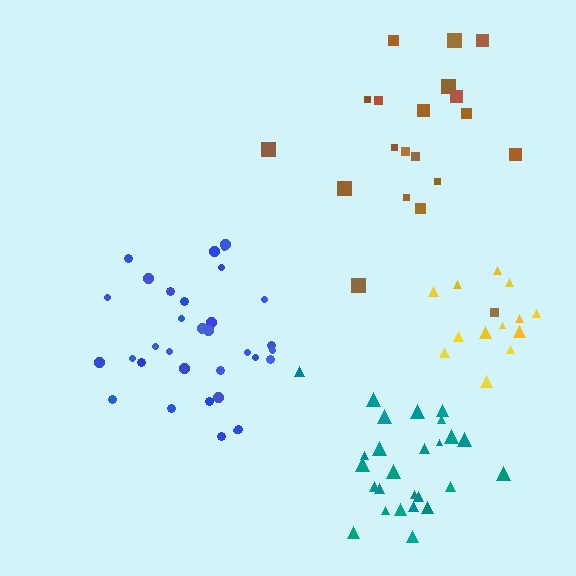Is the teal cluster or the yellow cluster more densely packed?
Teal.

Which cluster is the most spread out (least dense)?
Brown.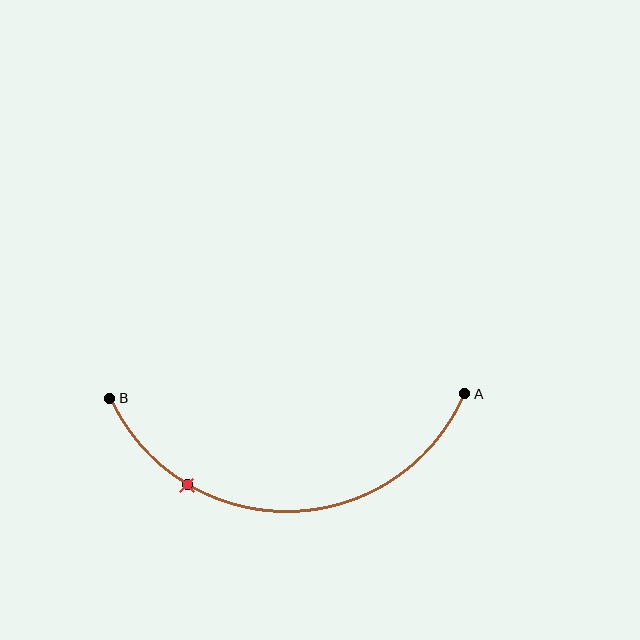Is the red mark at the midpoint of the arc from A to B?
No. The red mark lies on the arc but is closer to endpoint B. The arc midpoint would be at the point on the curve equidistant along the arc from both A and B.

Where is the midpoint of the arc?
The arc midpoint is the point on the curve farthest from the straight line joining A and B. It sits below that line.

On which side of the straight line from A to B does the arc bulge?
The arc bulges below the straight line connecting A and B.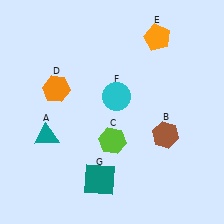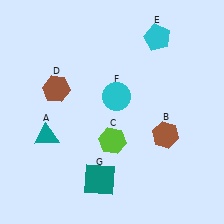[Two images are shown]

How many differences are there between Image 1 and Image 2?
There are 2 differences between the two images.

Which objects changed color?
D changed from orange to brown. E changed from orange to cyan.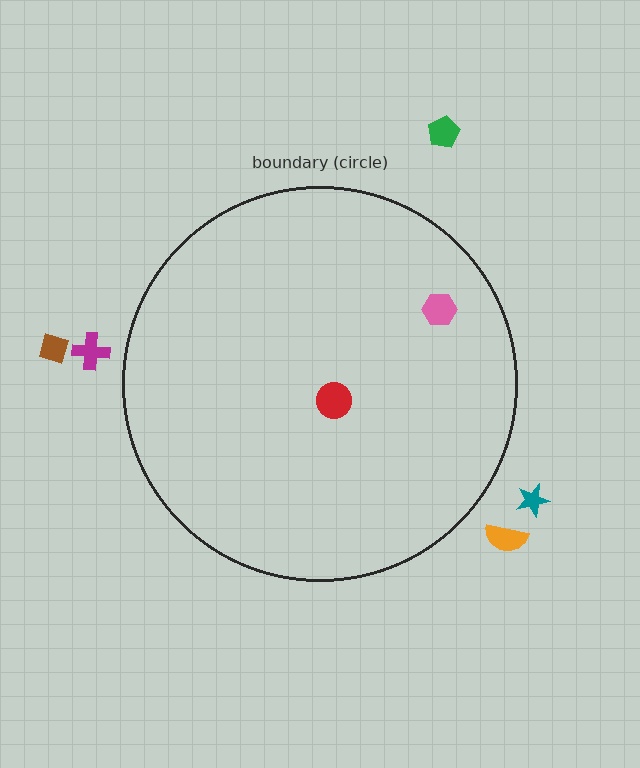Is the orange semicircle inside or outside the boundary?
Outside.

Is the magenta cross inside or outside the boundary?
Outside.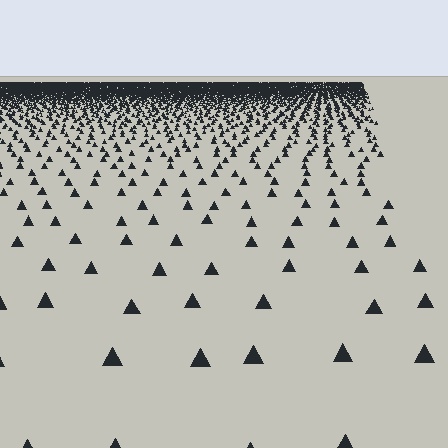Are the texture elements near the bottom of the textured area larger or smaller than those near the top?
Larger. Near the bottom, elements are closer to the viewer and appear at a bigger on-screen size.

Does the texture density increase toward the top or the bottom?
Density increases toward the top.